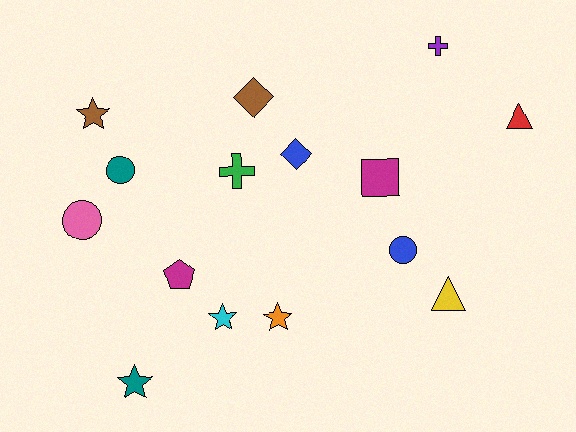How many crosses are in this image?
There are 2 crosses.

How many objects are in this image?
There are 15 objects.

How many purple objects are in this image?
There is 1 purple object.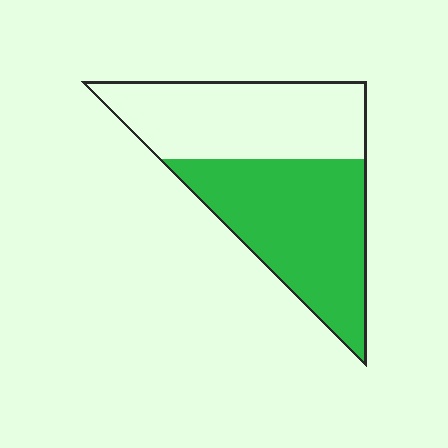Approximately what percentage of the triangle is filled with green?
Approximately 55%.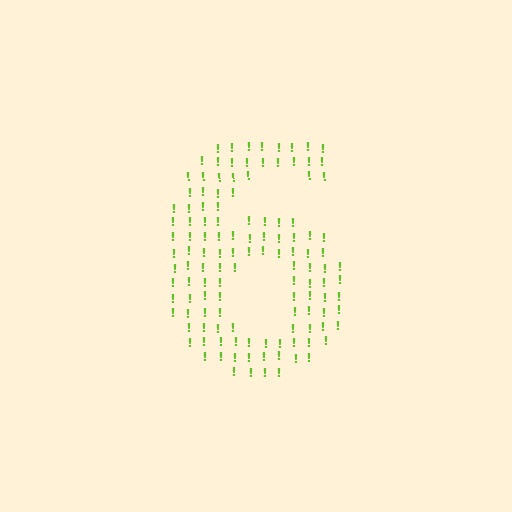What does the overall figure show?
The overall figure shows the digit 6.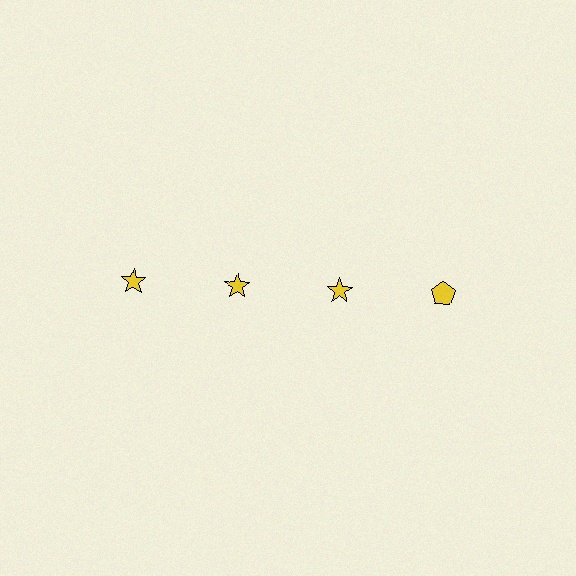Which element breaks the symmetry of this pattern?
The yellow pentagon in the top row, second from right column breaks the symmetry. All other shapes are yellow stars.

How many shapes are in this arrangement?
There are 4 shapes arranged in a grid pattern.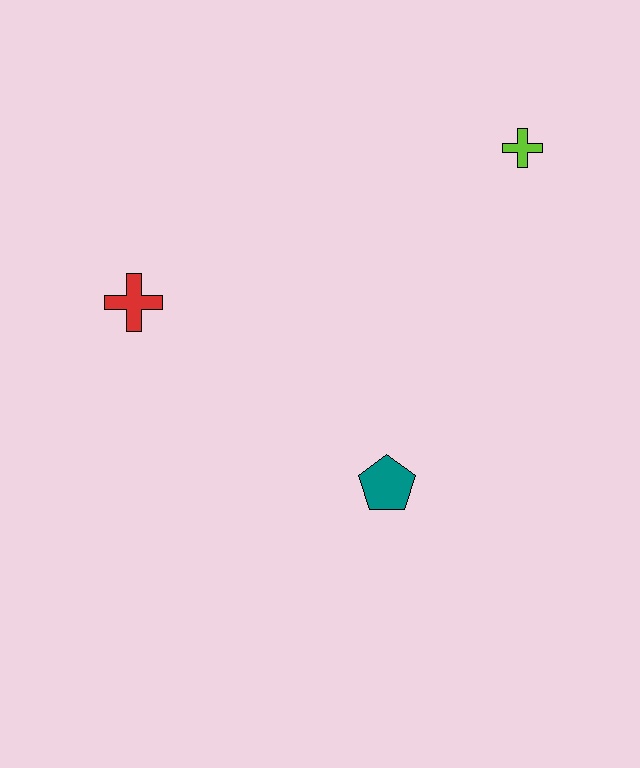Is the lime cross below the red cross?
No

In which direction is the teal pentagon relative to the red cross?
The teal pentagon is to the right of the red cross.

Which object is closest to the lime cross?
The teal pentagon is closest to the lime cross.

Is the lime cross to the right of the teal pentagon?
Yes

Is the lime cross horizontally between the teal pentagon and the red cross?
No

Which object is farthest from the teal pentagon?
The lime cross is farthest from the teal pentagon.